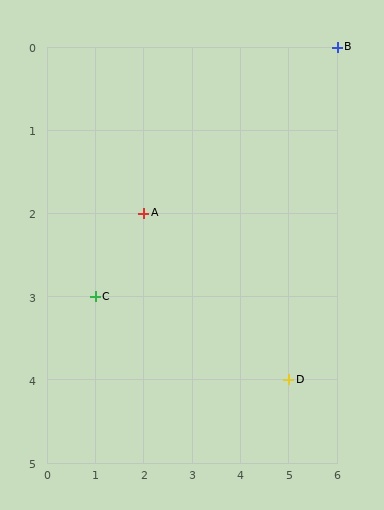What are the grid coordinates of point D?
Point D is at grid coordinates (5, 4).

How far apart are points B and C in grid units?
Points B and C are 5 columns and 3 rows apart (about 5.8 grid units diagonally).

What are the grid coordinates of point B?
Point B is at grid coordinates (6, 0).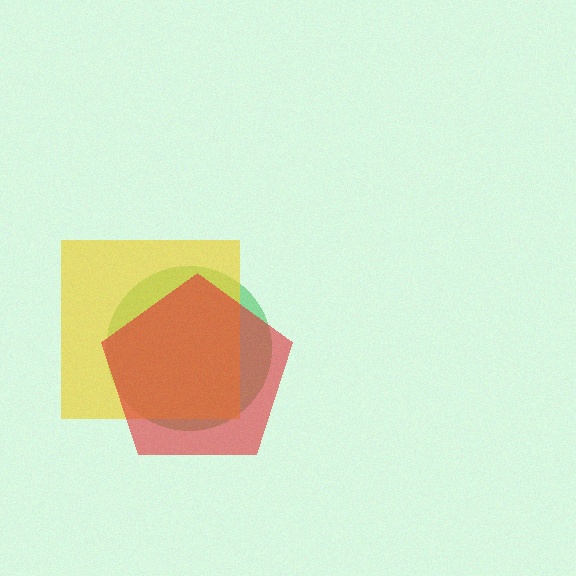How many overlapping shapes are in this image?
There are 3 overlapping shapes in the image.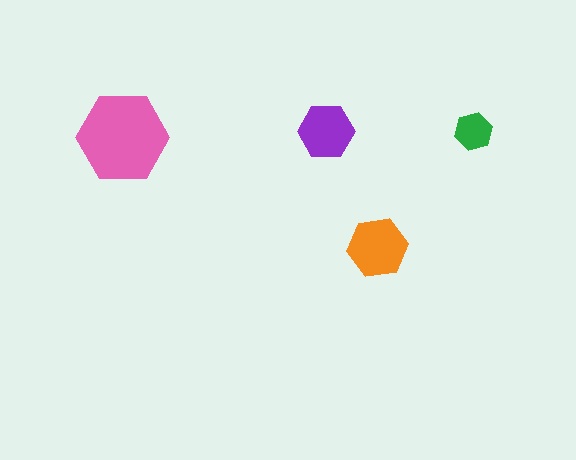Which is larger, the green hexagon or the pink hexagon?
The pink one.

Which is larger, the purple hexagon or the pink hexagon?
The pink one.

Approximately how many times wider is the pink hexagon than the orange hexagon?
About 1.5 times wider.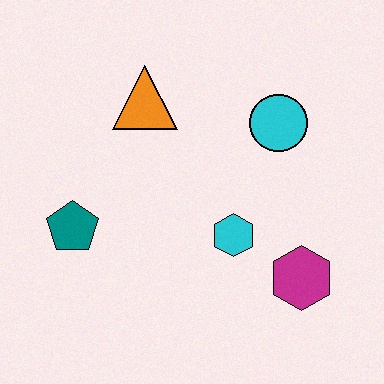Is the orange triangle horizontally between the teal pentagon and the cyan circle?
Yes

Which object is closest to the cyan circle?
The cyan hexagon is closest to the cyan circle.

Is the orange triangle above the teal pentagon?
Yes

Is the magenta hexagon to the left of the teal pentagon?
No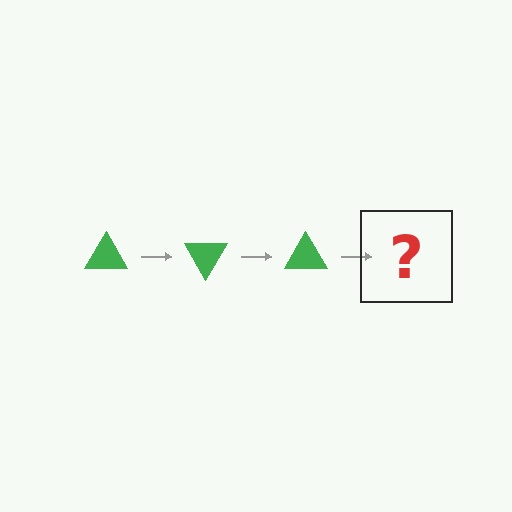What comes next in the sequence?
The next element should be a green triangle rotated 180 degrees.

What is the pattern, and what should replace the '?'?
The pattern is that the triangle rotates 60 degrees each step. The '?' should be a green triangle rotated 180 degrees.